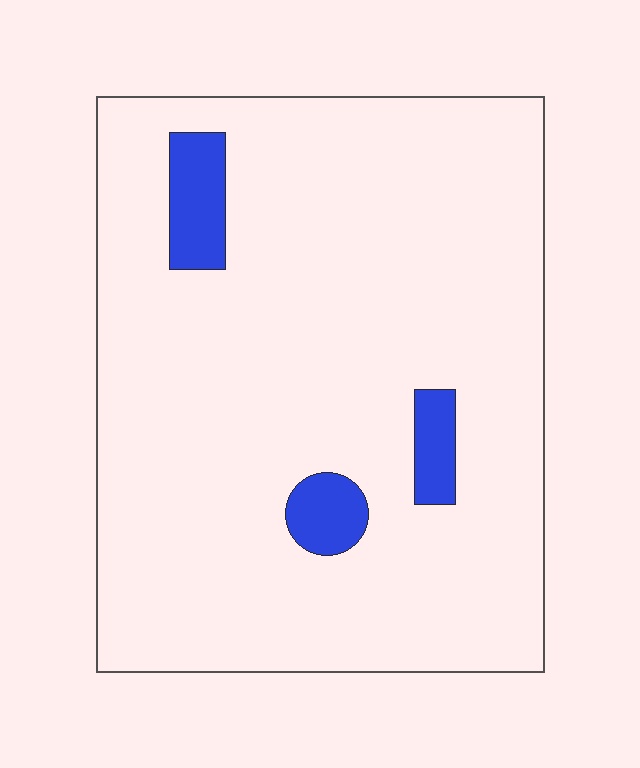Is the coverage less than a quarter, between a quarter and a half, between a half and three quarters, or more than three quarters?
Less than a quarter.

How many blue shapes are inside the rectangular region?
3.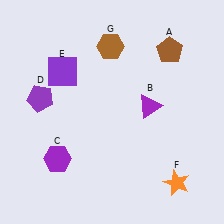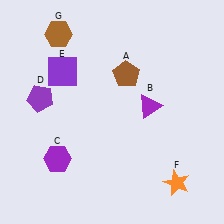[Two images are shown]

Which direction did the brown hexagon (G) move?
The brown hexagon (G) moved left.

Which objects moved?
The objects that moved are: the brown pentagon (A), the brown hexagon (G).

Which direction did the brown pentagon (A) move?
The brown pentagon (A) moved left.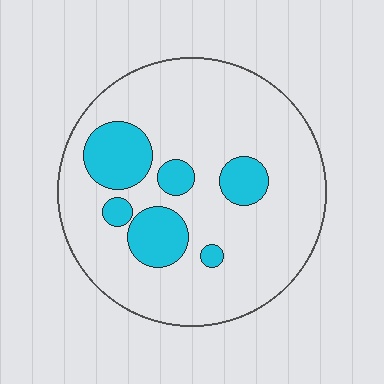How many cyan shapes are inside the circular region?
6.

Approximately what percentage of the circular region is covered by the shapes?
Approximately 20%.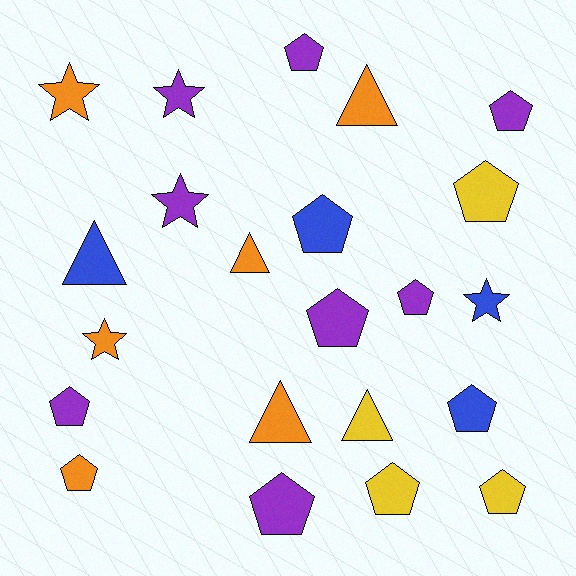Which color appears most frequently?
Purple, with 8 objects.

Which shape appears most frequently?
Pentagon, with 12 objects.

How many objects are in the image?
There are 22 objects.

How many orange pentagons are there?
There is 1 orange pentagon.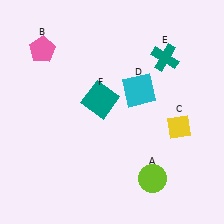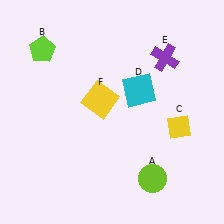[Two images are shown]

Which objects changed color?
B changed from pink to lime. E changed from teal to purple. F changed from teal to yellow.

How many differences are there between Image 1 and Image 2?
There are 3 differences between the two images.